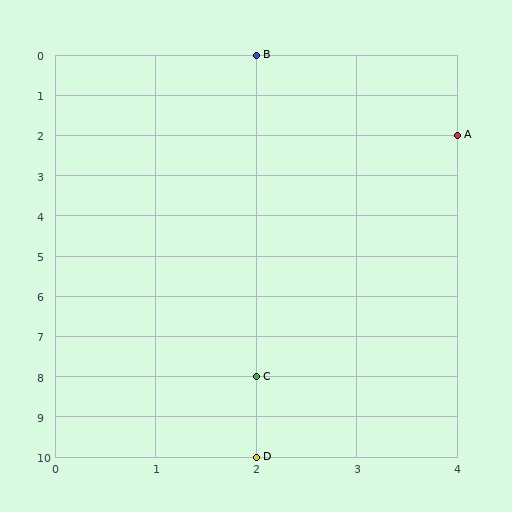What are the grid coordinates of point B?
Point B is at grid coordinates (2, 0).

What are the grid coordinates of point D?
Point D is at grid coordinates (2, 10).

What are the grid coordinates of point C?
Point C is at grid coordinates (2, 8).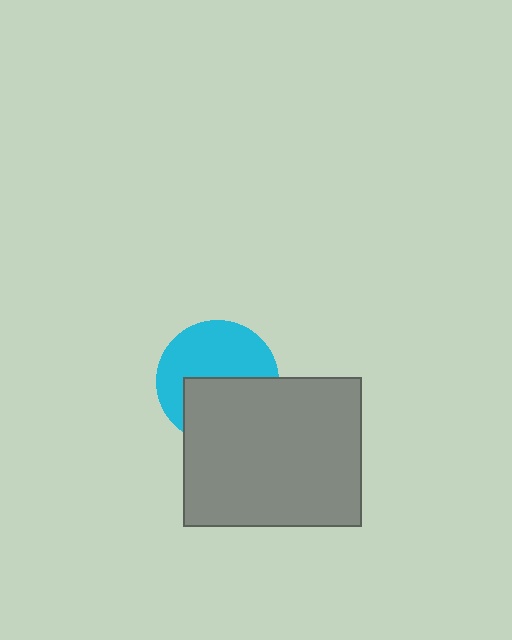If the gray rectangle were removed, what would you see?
You would see the complete cyan circle.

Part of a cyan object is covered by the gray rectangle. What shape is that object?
It is a circle.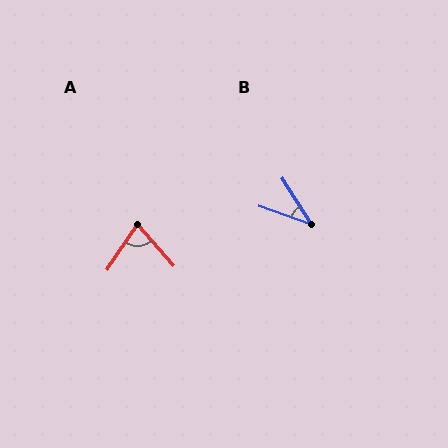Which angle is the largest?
A, at approximately 75 degrees.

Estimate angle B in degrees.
Approximately 38 degrees.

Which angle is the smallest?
B, at approximately 38 degrees.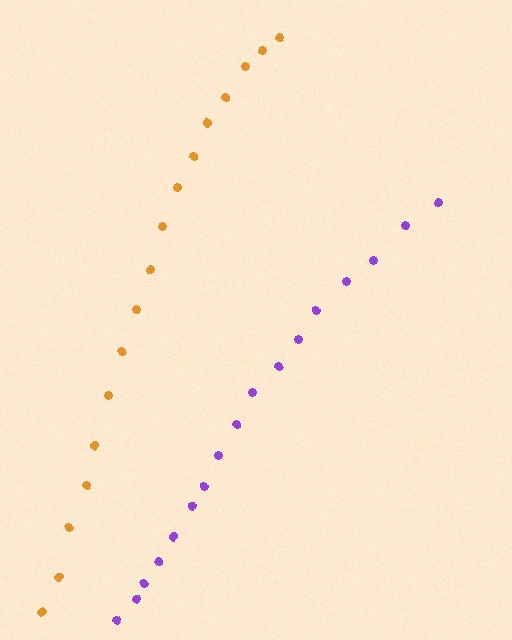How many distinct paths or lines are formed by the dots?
There are 2 distinct paths.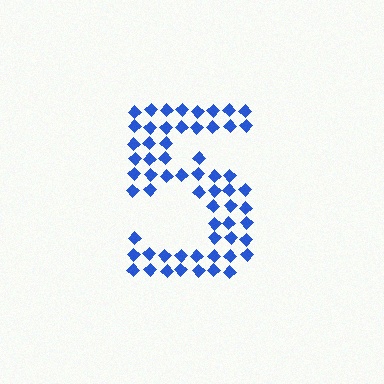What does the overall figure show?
The overall figure shows the digit 5.